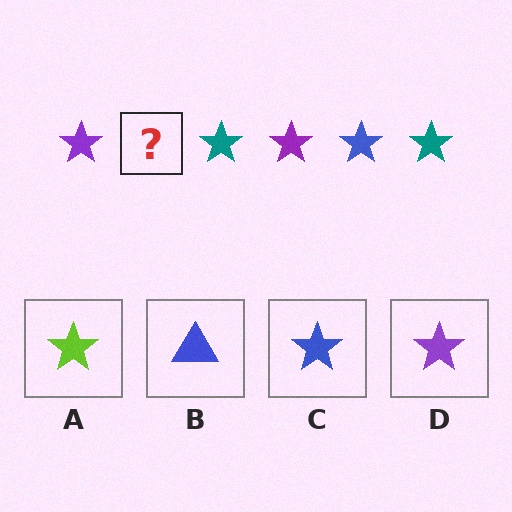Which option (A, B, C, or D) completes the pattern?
C.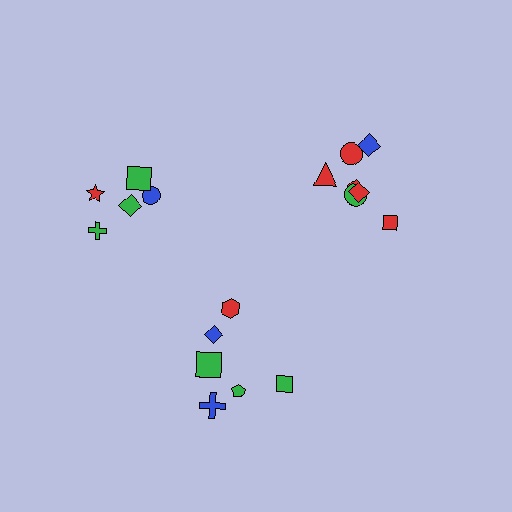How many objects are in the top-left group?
There are 5 objects.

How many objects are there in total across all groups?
There are 18 objects.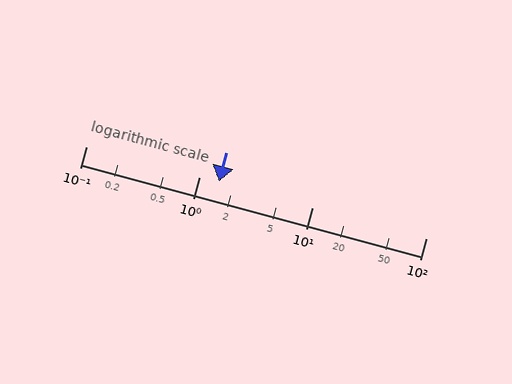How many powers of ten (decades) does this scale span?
The scale spans 3 decades, from 0.1 to 100.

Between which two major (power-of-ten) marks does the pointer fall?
The pointer is between 1 and 10.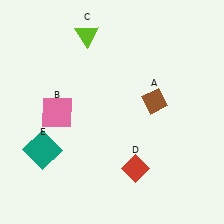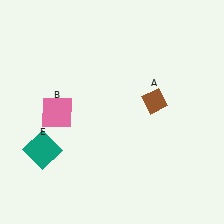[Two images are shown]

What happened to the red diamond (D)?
The red diamond (D) was removed in Image 2. It was in the bottom-right area of Image 1.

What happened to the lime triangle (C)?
The lime triangle (C) was removed in Image 2. It was in the top-left area of Image 1.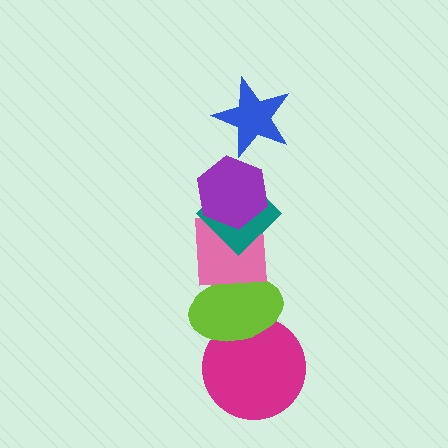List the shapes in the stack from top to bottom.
From top to bottom: the blue star, the purple hexagon, the teal diamond, the pink square, the lime ellipse, the magenta circle.